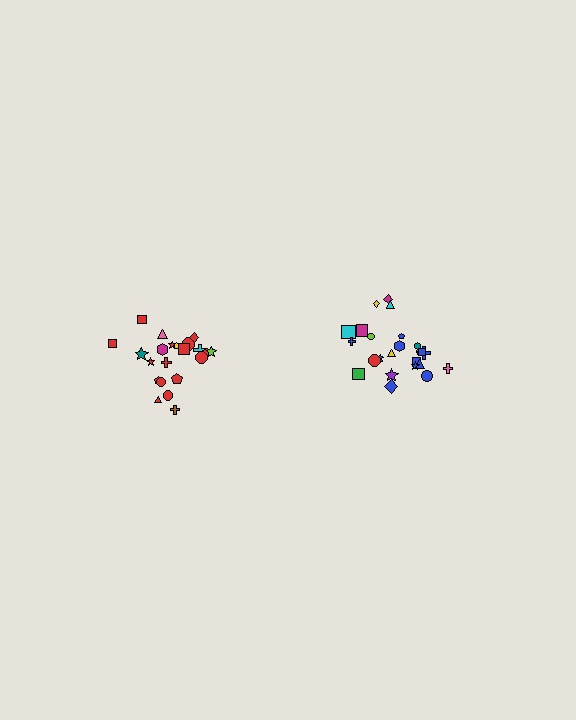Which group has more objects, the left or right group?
The right group.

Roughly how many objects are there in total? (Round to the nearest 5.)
Roughly 45 objects in total.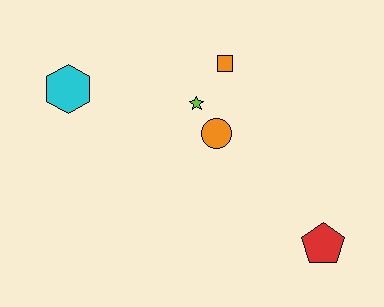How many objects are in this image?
There are 5 objects.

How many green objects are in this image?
There are no green objects.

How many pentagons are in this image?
There is 1 pentagon.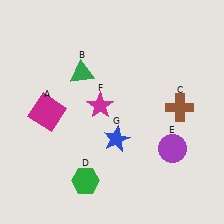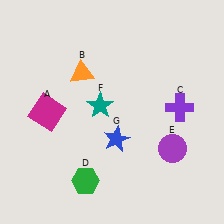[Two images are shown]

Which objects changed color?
B changed from green to orange. C changed from brown to purple. F changed from magenta to teal.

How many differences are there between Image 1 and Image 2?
There are 3 differences between the two images.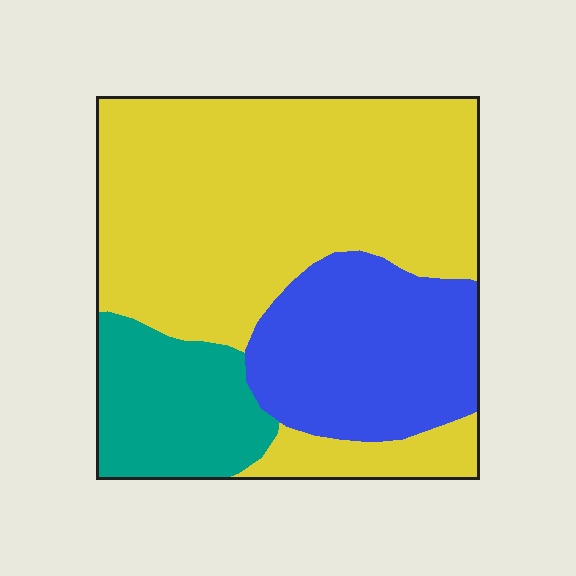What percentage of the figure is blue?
Blue covers roughly 25% of the figure.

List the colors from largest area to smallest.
From largest to smallest: yellow, blue, teal.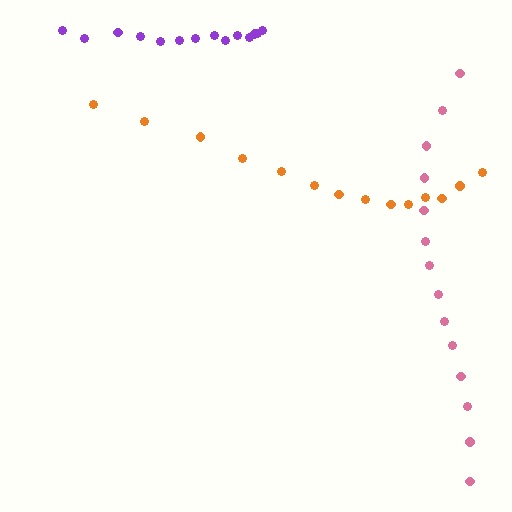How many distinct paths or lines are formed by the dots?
There are 3 distinct paths.